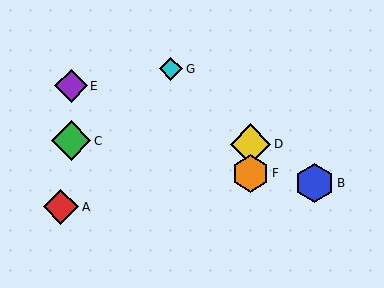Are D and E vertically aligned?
No, D is at x≈250 and E is at x≈71.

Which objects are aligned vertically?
Objects D, F are aligned vertically.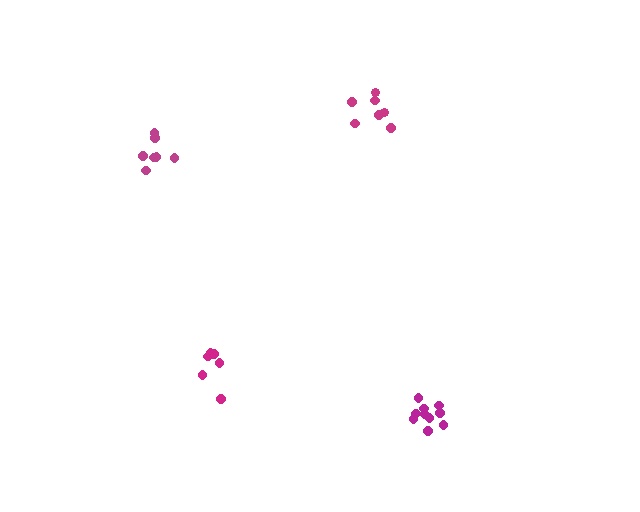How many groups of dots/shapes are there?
There are 4 groups.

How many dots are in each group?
Group 1: 7 dots, Group 2: 7 dots, Group 3: 6 dots, Group 4: 10 dots (30 total).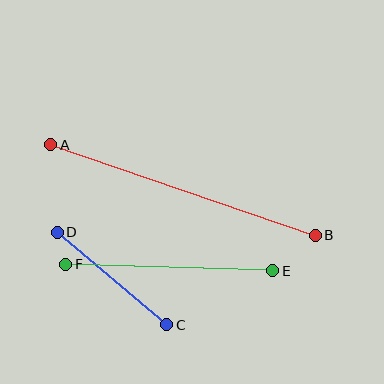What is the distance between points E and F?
The distance is approximately 207 pixels.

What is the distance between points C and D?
The distance is approximately 143 pixels.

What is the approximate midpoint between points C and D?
The midpoint is at approximately (112, 279) pixels.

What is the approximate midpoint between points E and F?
The midpoint is at approximately (169, 268) pixels.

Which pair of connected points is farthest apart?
Points A and B are farthest apart.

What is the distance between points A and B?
The distance is approximately 280 pixels.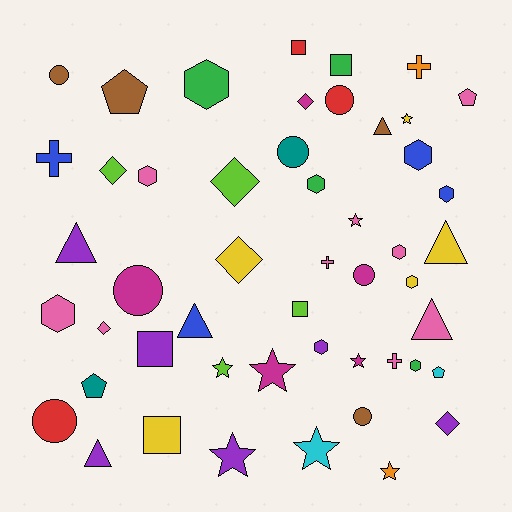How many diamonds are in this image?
There are 6 diamonds.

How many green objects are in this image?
There are 4 green objects.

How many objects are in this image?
There are 50 objects.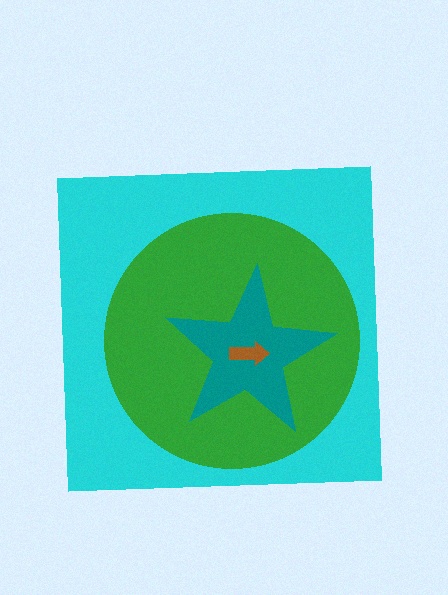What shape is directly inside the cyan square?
The green circle.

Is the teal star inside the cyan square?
Yes.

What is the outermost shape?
The cyan square.